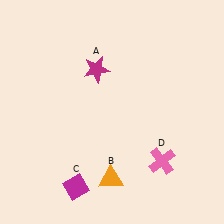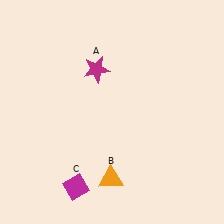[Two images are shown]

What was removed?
The pink cross (D) was removed in Image 2.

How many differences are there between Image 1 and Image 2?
There is 1 difference between the two images.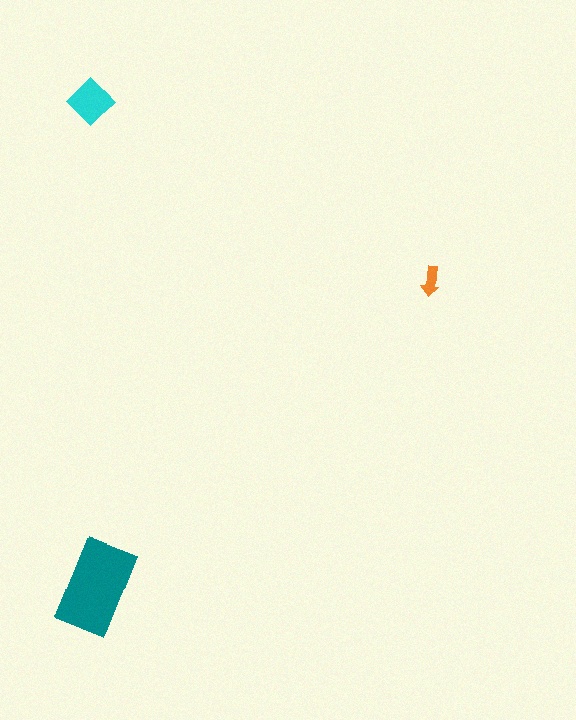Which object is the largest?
The teal rectangle.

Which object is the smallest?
The orange arrow.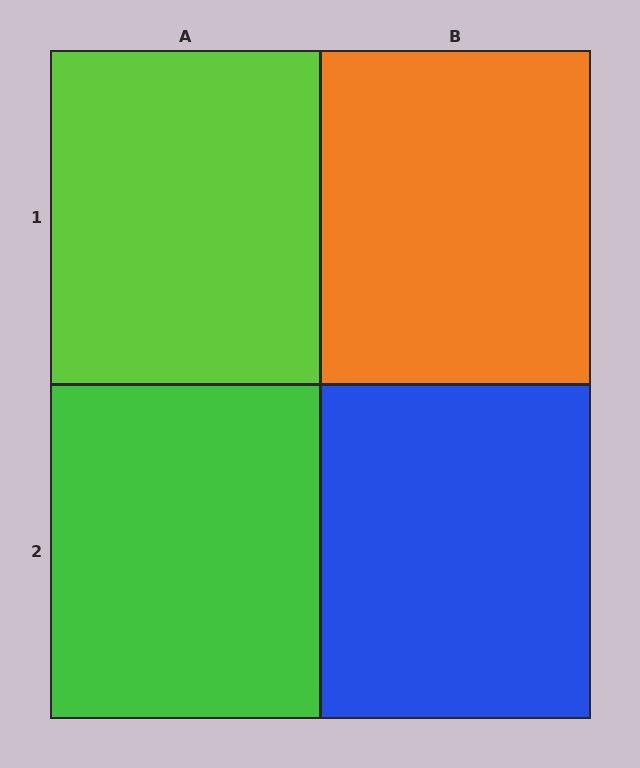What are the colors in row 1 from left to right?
Lime, orange.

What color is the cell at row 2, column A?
Green.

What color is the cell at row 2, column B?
Blue.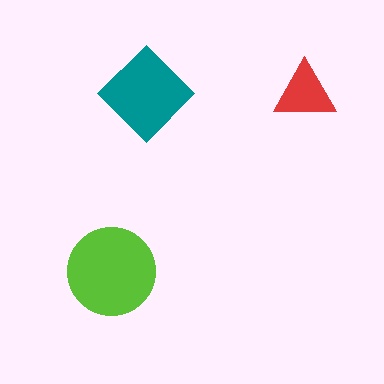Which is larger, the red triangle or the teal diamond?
The teal diamond.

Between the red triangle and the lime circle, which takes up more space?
The lime circle.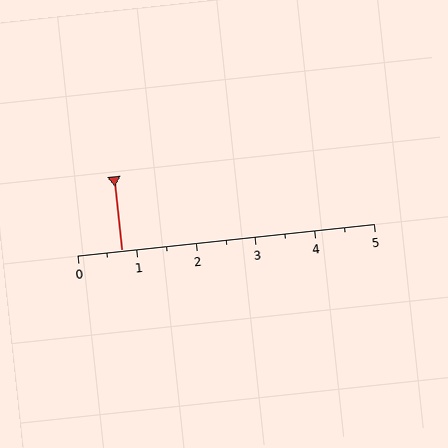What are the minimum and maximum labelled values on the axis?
The axis runs from 0 to 5.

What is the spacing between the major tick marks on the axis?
The major ticks are spaced 1 apart.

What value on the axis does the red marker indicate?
The marker indicates approximately 0.8.